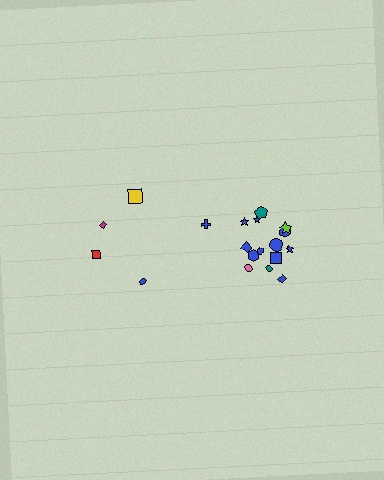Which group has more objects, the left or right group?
The right group.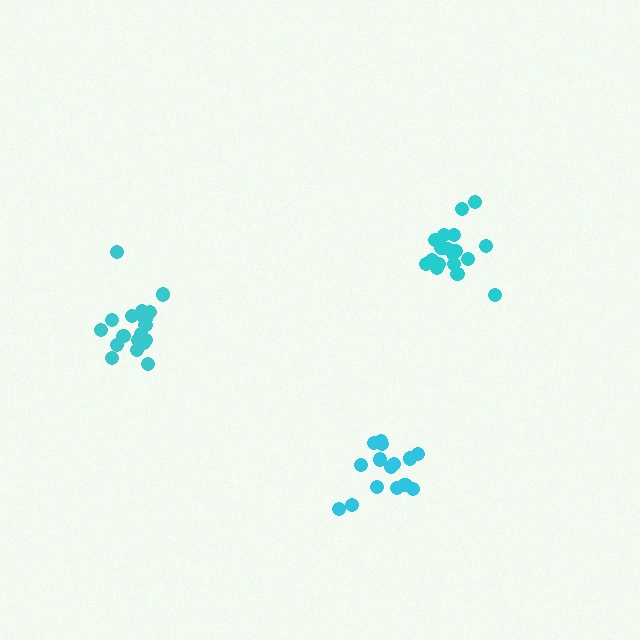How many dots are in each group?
Group 1: 20 dots, Group 2: 20 dots, Group 3: 16 dots (56 total).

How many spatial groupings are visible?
There are 3 spatial groupings.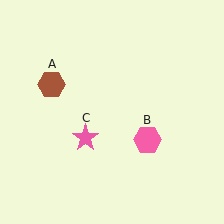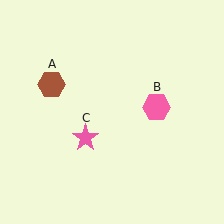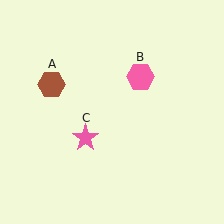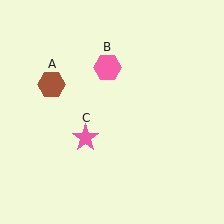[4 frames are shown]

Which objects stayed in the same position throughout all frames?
Brown hexagon (object A) and pink star (object C) remained stationary.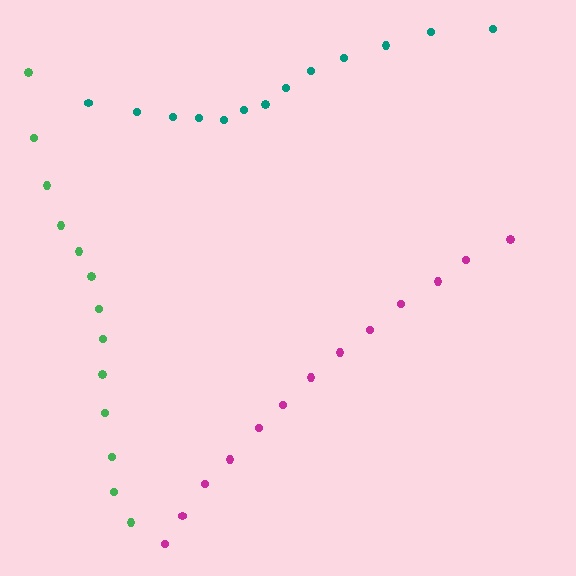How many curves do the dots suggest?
There are 3 distinct paths.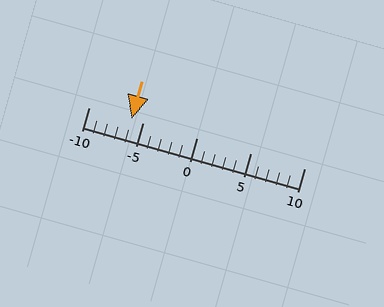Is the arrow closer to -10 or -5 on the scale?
The arrow is closer to -5.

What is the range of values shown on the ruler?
The ruler shows values from -10 to 10.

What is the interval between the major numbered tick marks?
The major tick marks are spaced 5 units apart.